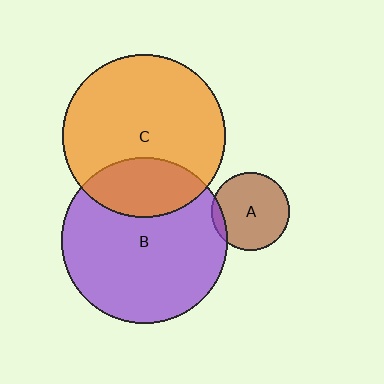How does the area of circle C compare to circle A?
Approximately 4.3 times.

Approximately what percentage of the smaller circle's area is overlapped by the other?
Approximately 25%.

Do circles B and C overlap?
Yes.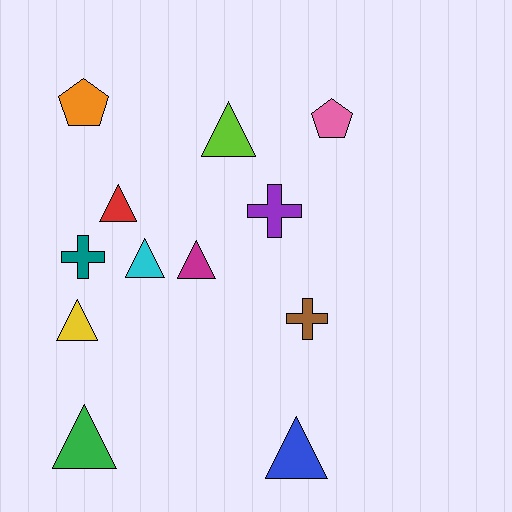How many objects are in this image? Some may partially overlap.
There are 12 objects.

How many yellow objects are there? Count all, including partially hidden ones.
There is 1 yellow object.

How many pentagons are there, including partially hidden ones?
There are 2 pentagons.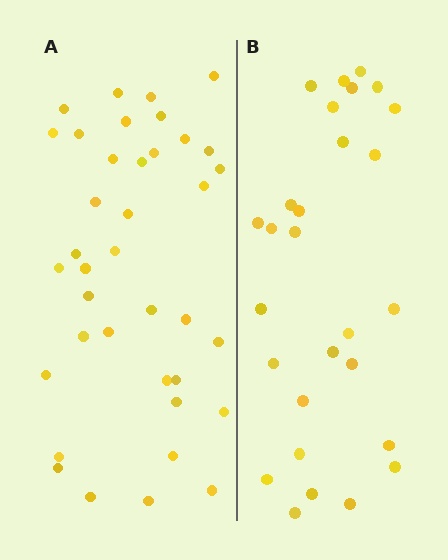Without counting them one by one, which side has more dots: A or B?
Region A (the left region) has more dots.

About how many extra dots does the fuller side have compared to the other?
Region A has roughly 10 or so more dots than region B.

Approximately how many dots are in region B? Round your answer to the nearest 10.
About 30 dots. (The exact count is 28, which rounds to 30.)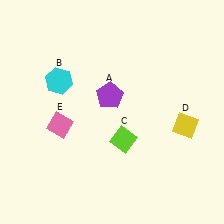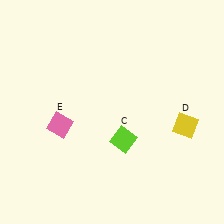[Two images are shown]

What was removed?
The cyan hexagon (B), the purple pentagon (A) were removed in Image 2.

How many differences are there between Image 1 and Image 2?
There are 2 differences between the two images.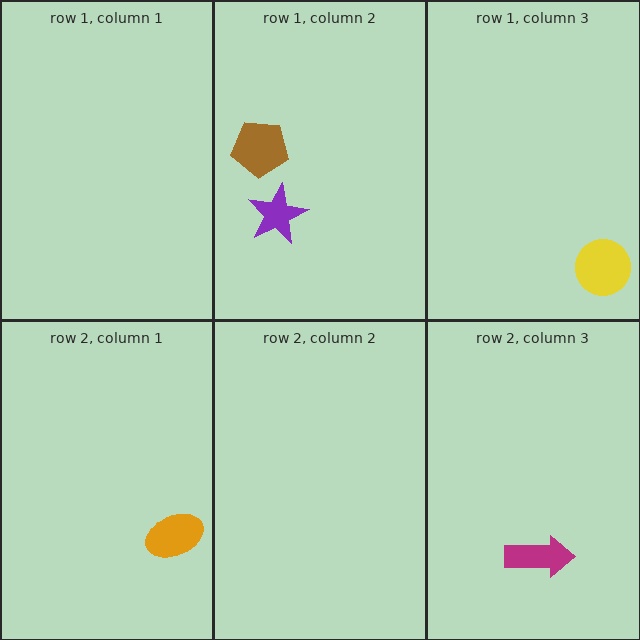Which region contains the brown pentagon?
The row 1, column 2 region.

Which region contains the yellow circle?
The row 1, column 3 region.